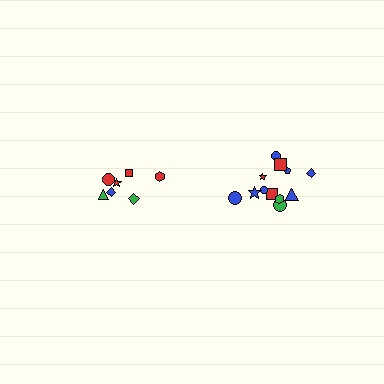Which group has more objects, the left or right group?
The right group.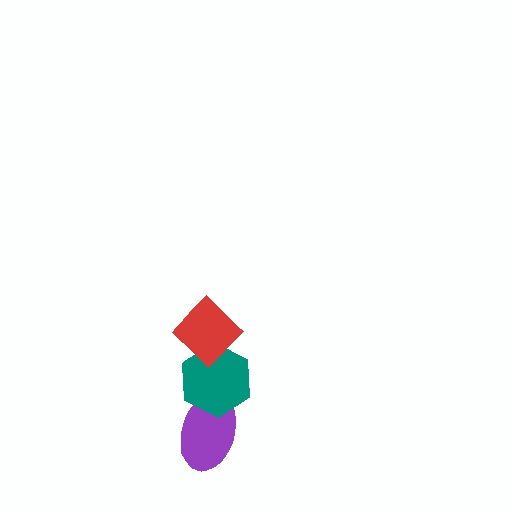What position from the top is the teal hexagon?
The teal hexagon is 2nd from the top.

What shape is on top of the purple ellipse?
The teal hexagon is on top of the purple ellipse.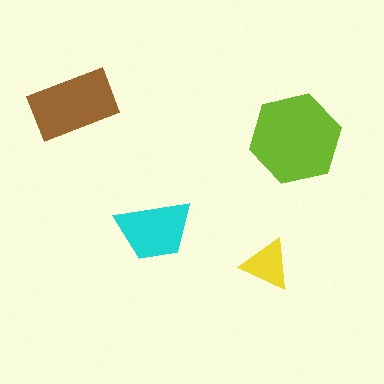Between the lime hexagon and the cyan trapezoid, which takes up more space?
The lime hexagon.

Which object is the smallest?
The yellow triangle.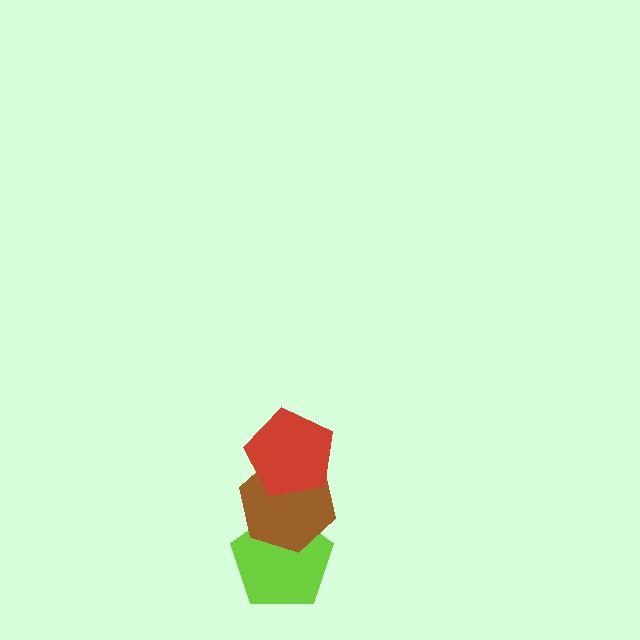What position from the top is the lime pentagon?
The lime pentagon is 3rd from the top.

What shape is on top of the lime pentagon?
The brown hexagon is on top of the lime pentagon.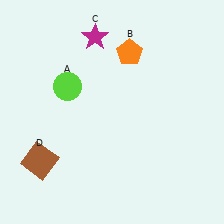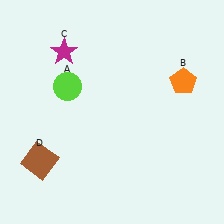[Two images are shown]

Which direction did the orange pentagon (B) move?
The orange pentagon (B) moved right.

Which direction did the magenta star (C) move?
The magenta star (C) moved left.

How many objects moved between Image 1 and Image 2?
2 objects moved between the two images.